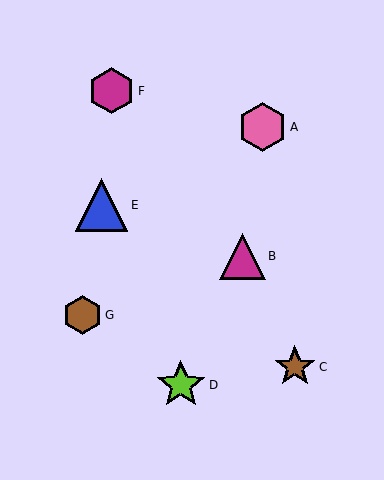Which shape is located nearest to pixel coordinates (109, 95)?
The magenta hexagon (labeled F) at (112, 91) is nearest to that location.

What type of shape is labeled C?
Shape C is a brown star.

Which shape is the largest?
The blue triangle (labeled E) is the largest.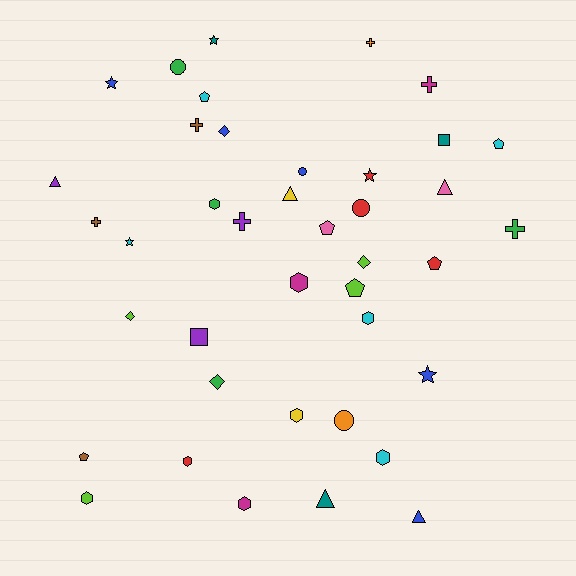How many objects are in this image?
There are 40 objects.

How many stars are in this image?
There are 5 stars.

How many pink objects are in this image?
There are 2 pink objects.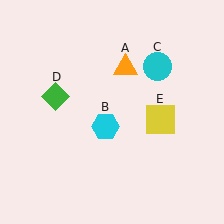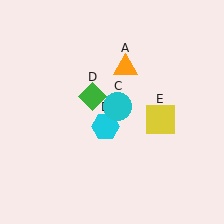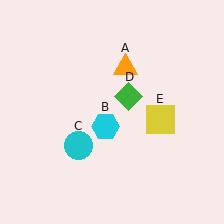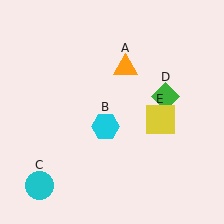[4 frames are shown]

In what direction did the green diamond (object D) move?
The green diamond (object D) moved right.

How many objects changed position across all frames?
2 objects changed position: cyan circle (object C), green diamond (object D).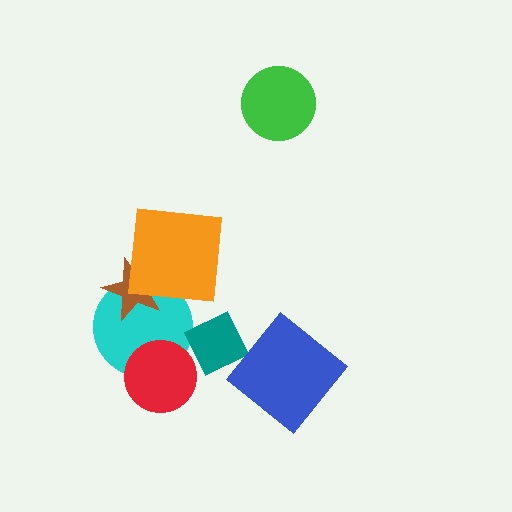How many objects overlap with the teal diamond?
0 objects overlap with the teal diamond.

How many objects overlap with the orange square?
2 objects overlap with the orange square.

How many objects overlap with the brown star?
2 objects overlap with the brown star.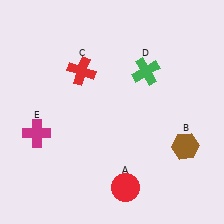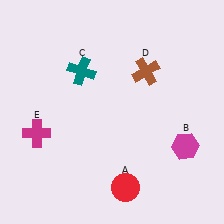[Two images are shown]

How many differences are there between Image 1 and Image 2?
There are 3 differences between the two images.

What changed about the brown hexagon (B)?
In Image 1, B is brown. In Image 2, it changed to magenta.